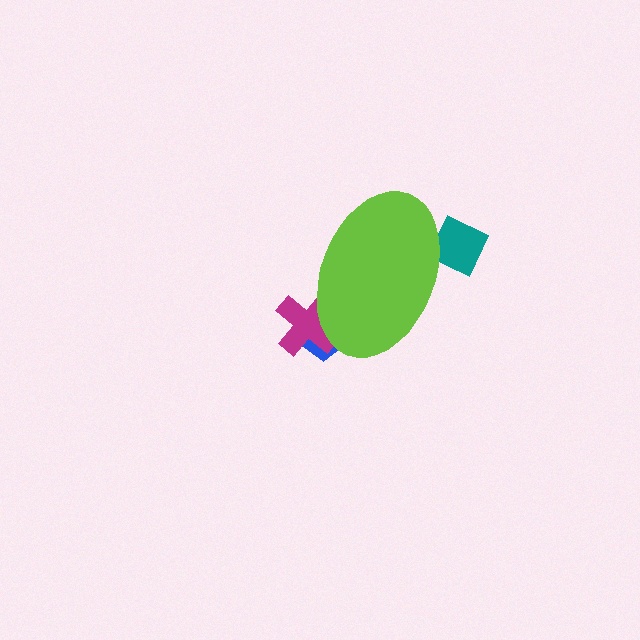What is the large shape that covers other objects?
A lime ellipse.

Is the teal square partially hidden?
Yes, the teal square is partially hidden behind the lime ellipse.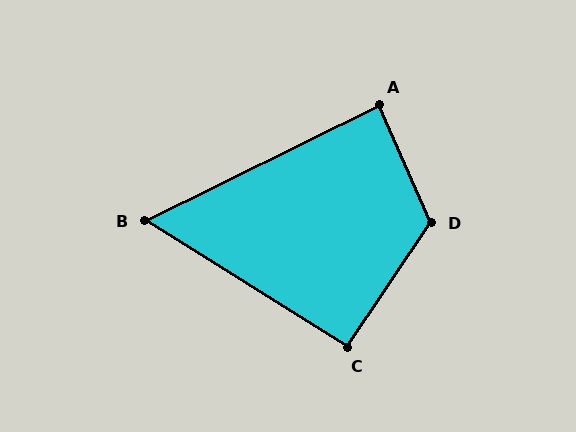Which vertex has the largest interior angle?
D, at approximately 122 degrees.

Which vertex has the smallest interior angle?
B, at approximately 58 degrees.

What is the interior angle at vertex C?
Approximately 92 degrees (approximately right).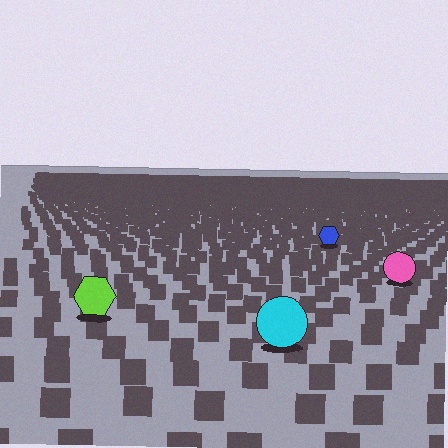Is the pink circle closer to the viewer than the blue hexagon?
Yes. The pink circle is closer — you can tell from the texture gradient: the ground texture is coarser near it.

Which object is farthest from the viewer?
The blue hexagon is farthest from the viewer. It appears smaller and the ground texture around it is denser.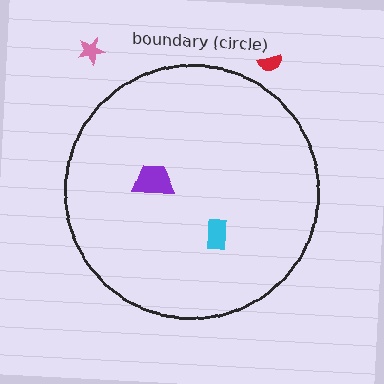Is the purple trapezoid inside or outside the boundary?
Inside.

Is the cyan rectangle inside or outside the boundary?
Inside.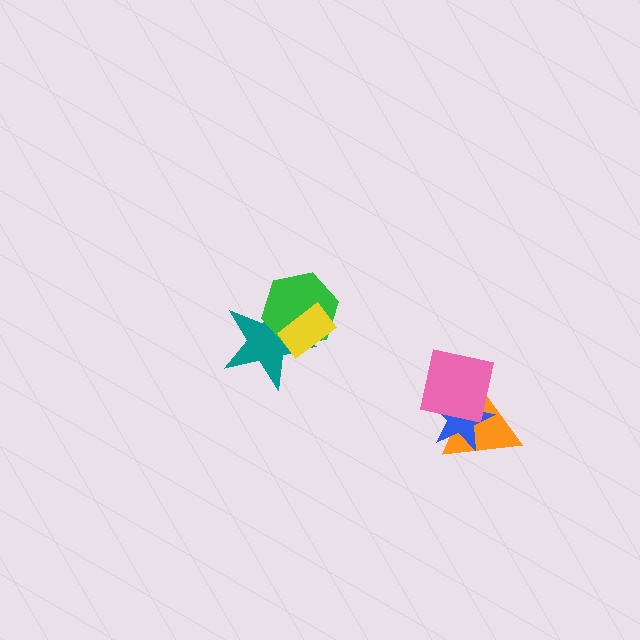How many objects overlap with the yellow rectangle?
2 objects overlap with the yellow rectangle.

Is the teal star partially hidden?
Yes, it is partially covered by another shape.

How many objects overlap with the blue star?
2 objects overlap with the blue star.